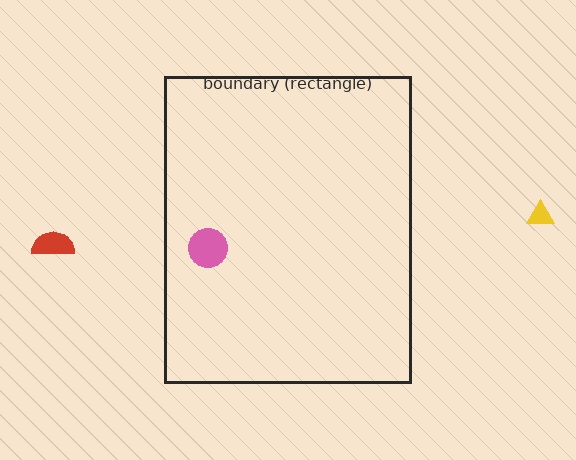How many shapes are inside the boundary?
1 inside, 2 outside.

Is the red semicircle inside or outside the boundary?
Outside.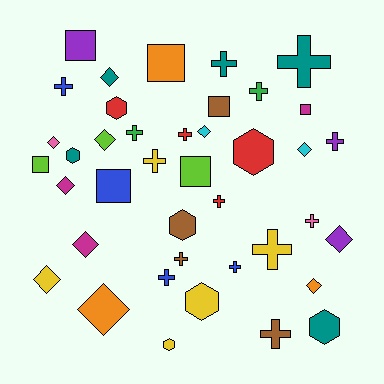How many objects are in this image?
There are 40 objects.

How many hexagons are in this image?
There are 7 hexagons.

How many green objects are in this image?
There are 2 green objects.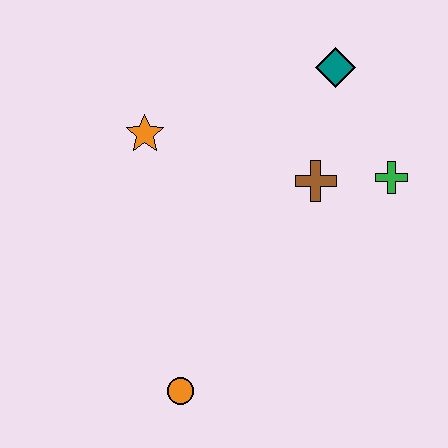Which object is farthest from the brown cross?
The orange circle is farthest from the brown cross.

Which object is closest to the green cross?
The brown cross is closest to the green cross.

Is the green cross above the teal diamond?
No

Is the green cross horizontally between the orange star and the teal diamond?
No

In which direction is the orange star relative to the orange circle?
The orange star is above the orange circle.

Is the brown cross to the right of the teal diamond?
No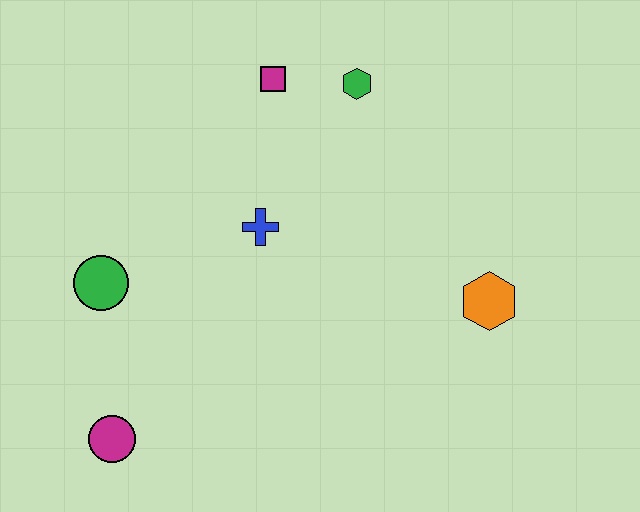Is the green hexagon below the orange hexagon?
No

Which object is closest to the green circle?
The magenta circle is closest to the green circle.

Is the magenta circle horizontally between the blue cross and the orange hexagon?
No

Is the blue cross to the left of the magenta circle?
No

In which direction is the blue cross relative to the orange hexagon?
The blue cross is to the left of the orange hexagon.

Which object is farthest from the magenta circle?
The green hexagon is farthest from the magenta circle.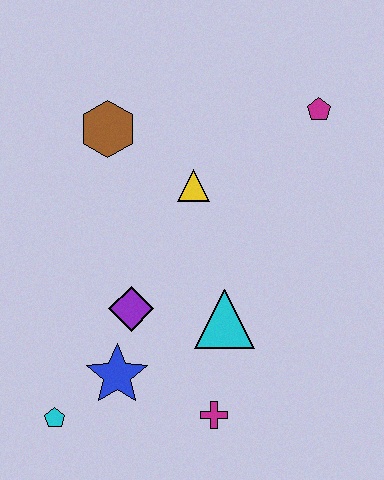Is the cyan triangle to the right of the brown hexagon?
Yes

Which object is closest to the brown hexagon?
The yellow triangle is closest to the brown hexagon.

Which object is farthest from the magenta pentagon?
The cyan pentagon is farthest from the magenta pentagon.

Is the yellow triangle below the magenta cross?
No